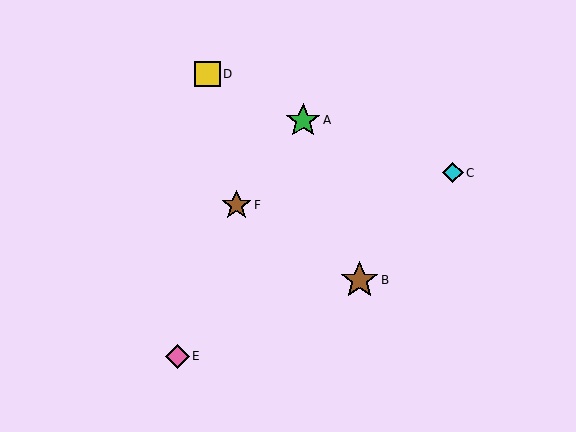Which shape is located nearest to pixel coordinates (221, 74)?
The yellow square (labeled D) at (207, 74) is nearest to that location.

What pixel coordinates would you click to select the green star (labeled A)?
Click at (303, 120) to select the green star A.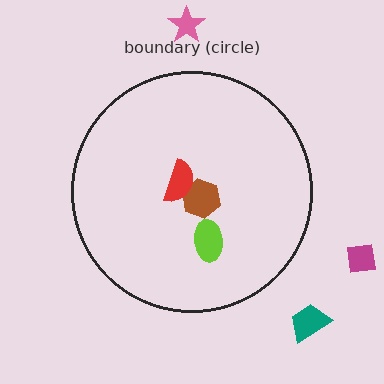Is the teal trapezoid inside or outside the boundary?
Outside.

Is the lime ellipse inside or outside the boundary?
Inside.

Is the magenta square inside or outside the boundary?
Outside.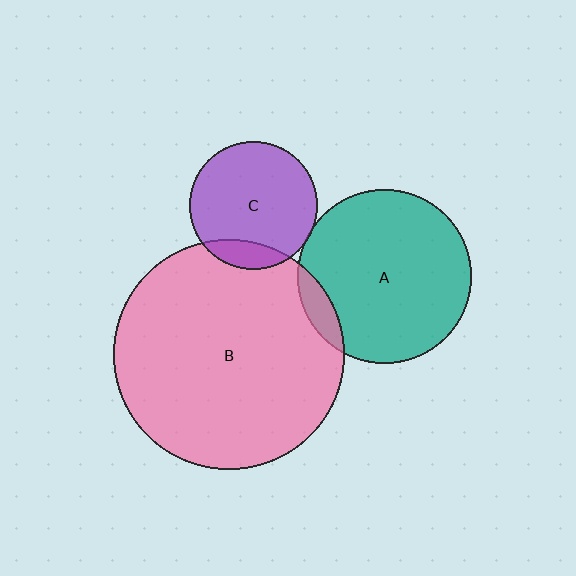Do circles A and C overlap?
Yes.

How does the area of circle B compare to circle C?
Approximately 3.2 times.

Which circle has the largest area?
Circle B (pink).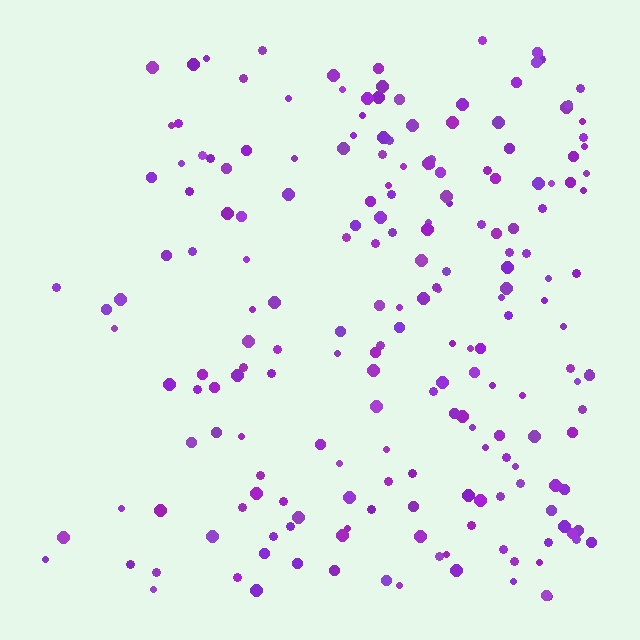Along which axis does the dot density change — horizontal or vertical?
Horizontal.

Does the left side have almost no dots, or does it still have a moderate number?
Still a moderate number, just noticeably fewer than the right.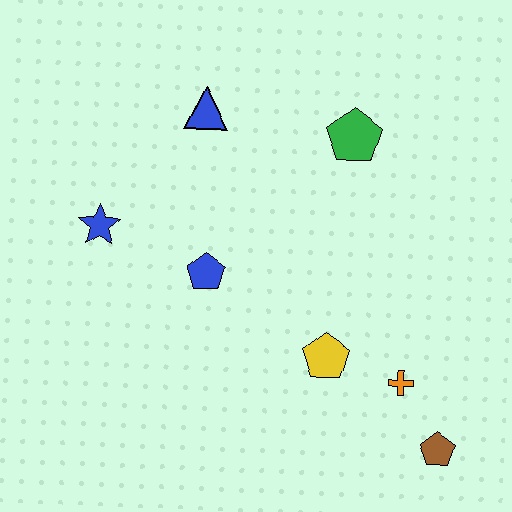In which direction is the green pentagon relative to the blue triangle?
The green pentagon is to the right of the blue triangle.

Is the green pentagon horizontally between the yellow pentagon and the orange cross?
Yes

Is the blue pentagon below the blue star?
Yes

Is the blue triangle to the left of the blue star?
No